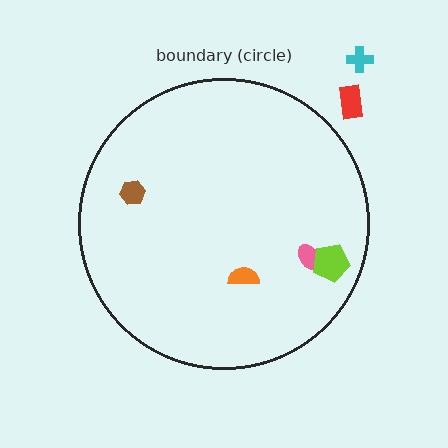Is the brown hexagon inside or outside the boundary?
Inside.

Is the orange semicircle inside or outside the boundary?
Inside.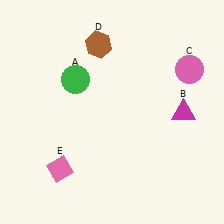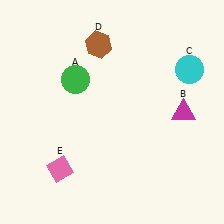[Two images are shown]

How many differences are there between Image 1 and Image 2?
There is 1 difference between the two images.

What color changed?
The circle (C) changed from pink in Image 1 to cyan in Image 2.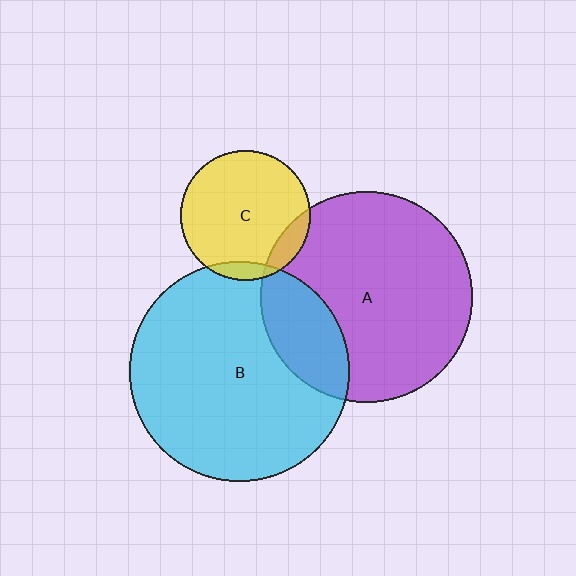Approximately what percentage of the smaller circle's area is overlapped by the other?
Approximately 20%.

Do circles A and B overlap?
Yes.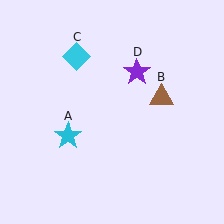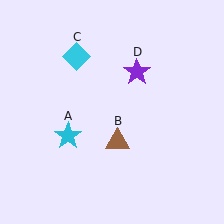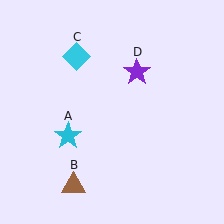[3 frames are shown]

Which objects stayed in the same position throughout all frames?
Cyan star (object A) and cyan diamond (object C) and purple star (object D) remained stationary.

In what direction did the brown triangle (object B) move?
The brown triangle (object B) moved down and to the left.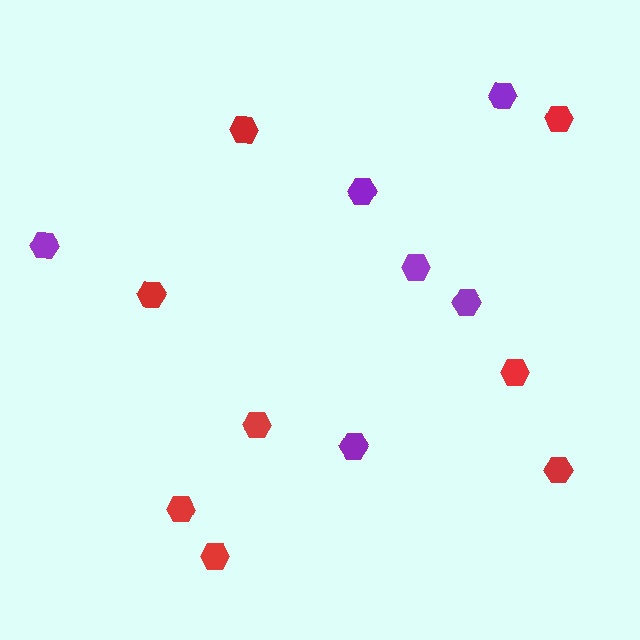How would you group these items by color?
There are 2 groups: one group of red hexagons (8) and one group of purple hexagons (6).